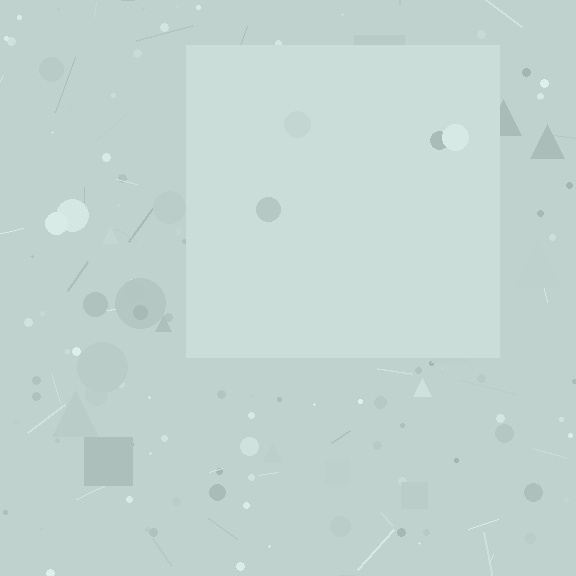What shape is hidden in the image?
A square is hidden in the image.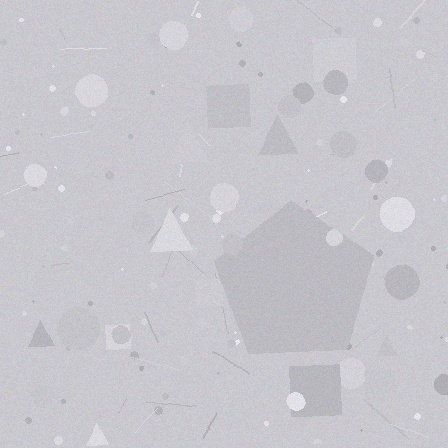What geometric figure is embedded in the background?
A pentagon is embedded in the background.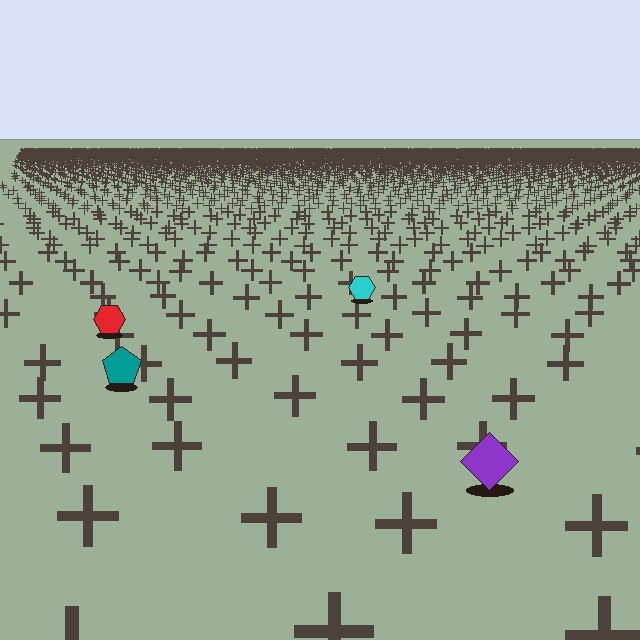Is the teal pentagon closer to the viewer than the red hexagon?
Yes. The teal pentagon is closer — you can tell from the texture gradient: the ground texture is coarser near it.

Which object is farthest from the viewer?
The cyan hexagon is farthest from the viewer. It appears smaller and the ground texture around it is denser.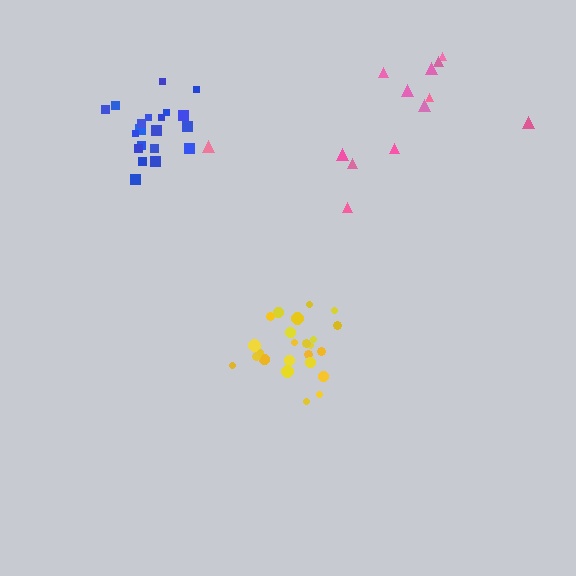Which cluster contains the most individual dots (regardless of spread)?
Yellow (24).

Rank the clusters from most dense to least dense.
yellow, blue, pink.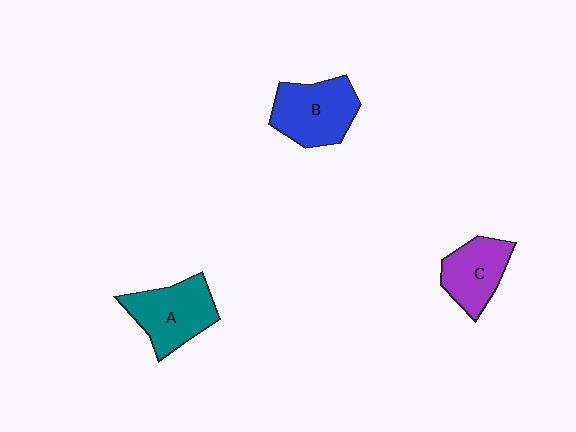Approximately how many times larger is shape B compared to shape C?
Approximately 1.2 times.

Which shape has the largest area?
Shape B (blue).